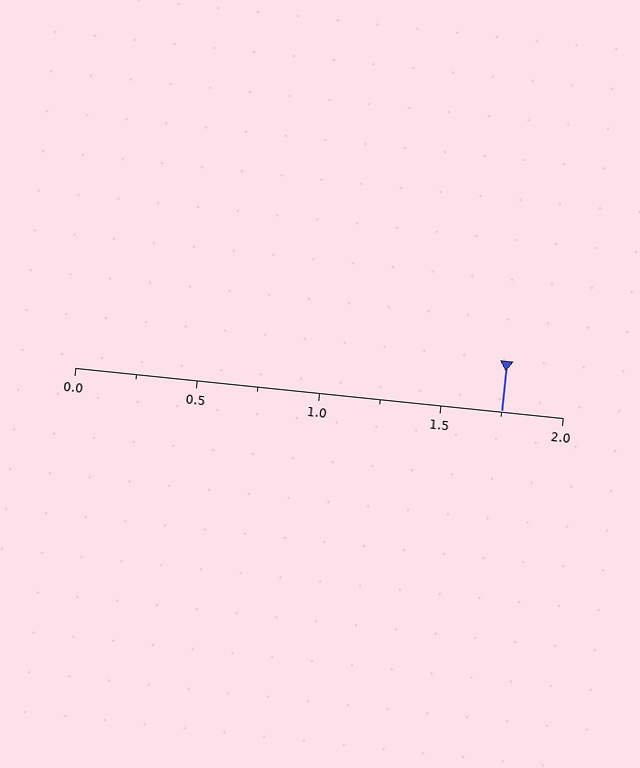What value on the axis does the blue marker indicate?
The marker indicates approximately 1.75.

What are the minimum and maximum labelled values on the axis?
The axis runs from 0.0 to 2.0.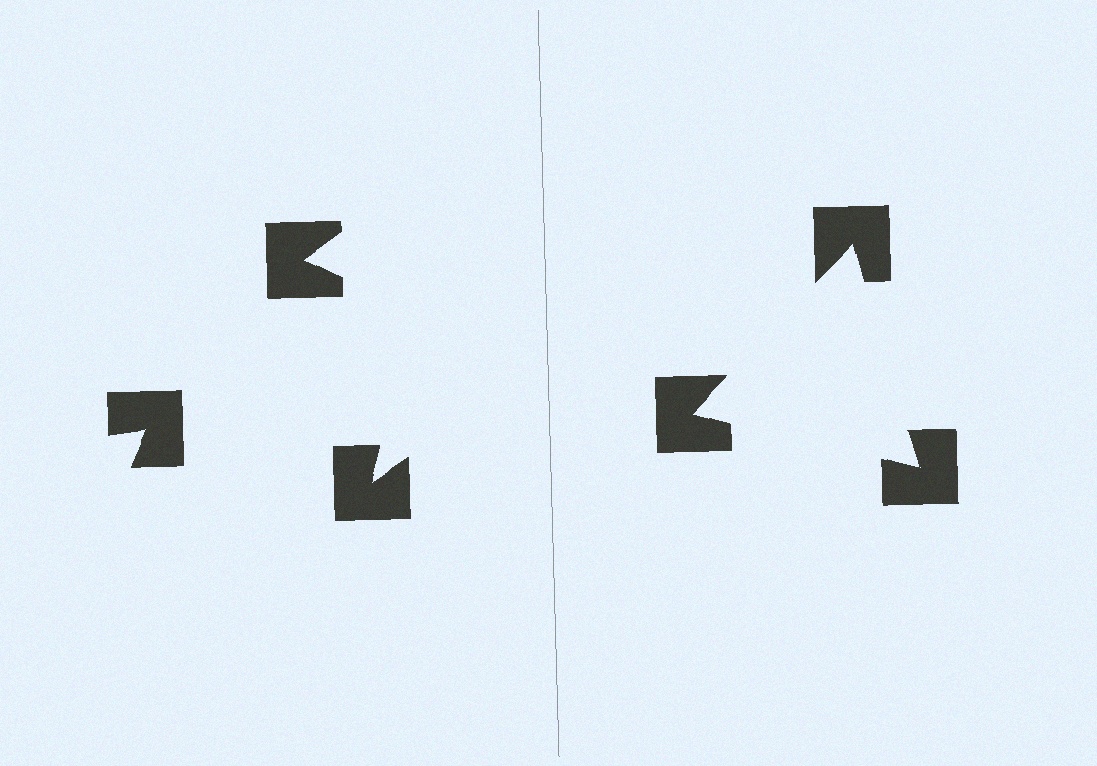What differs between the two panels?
The notched squares are positioned identically on both sides; only the wedge orientations differ. On the right they align to a triangle; on the left they are misaligned.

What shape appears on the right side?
An illusory triangle.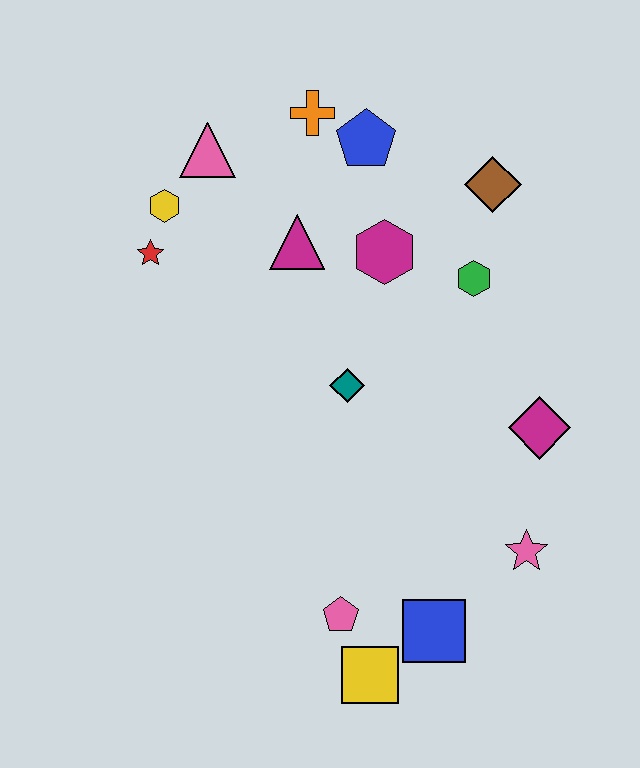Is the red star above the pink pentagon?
Yes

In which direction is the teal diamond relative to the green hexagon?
The teal diamond is to the left of the green hexagon.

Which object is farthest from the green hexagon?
The yellow square is farthest from the green hexagon.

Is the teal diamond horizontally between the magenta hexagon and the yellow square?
No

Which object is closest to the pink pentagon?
The yellow square is closest to the pink pentagon.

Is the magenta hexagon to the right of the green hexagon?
No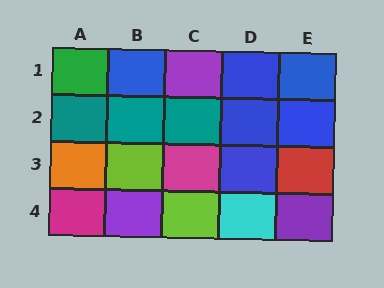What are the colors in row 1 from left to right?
Green, blue, purple, blue, blue.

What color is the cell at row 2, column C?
Teal.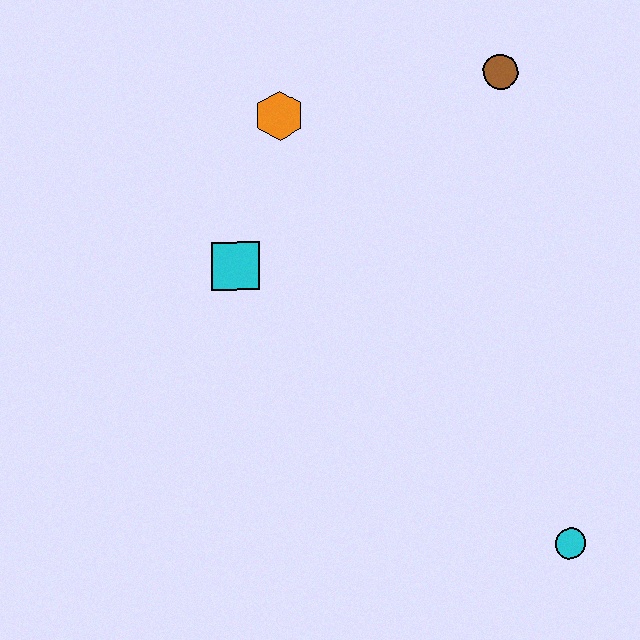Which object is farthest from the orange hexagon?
The cyan circle is farthest from the orange hexagon.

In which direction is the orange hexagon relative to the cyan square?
The orange hexagon is above the cyan square.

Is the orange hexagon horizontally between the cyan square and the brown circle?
Yes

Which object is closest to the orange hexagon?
The cyan square is closest to the orange hexagon.